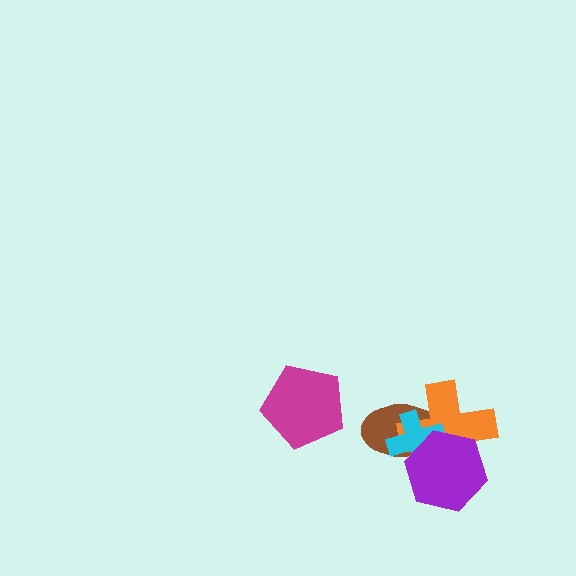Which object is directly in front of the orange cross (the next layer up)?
The cyan cross is directly in front of the orange cross.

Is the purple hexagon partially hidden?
No, no other shape covers it.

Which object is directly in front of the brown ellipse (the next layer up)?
The orange cross is directly in front of the brown ellipse.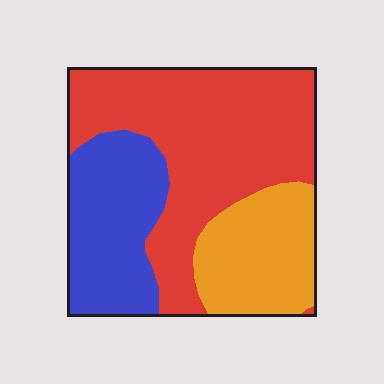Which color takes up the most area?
Red, at roughly 50%.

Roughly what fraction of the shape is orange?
Orange covers 23% of the shape.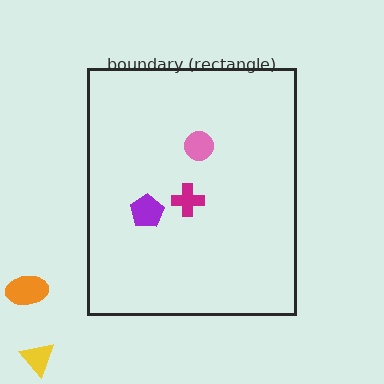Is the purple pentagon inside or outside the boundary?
Inside.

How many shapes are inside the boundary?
3 inside, 2 outside.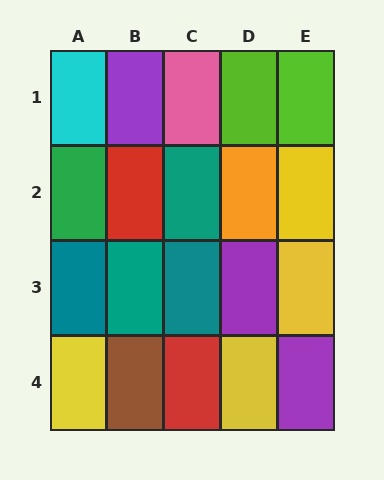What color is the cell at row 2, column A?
Green.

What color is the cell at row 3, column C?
Teal.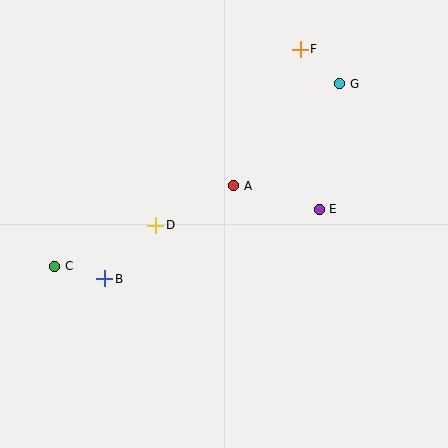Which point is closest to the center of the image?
Point A at (234, 186) is closest to the center.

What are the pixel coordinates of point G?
Point G is at (340, 84).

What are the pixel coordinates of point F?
Point F is at (300, 49).